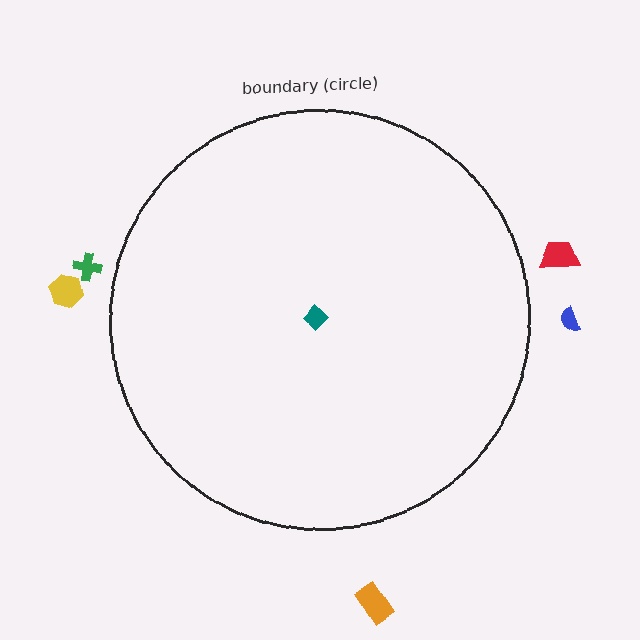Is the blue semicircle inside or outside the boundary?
Outside.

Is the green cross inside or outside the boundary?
Outside.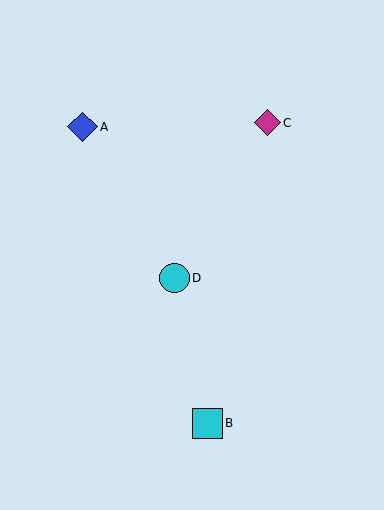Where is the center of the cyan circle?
The center of the cyan circle is at (175, 278).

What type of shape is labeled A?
Shape A is a blue diamond.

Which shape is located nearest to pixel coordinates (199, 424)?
The cyan square (labeled B) at (208, 423) is nearest to that location.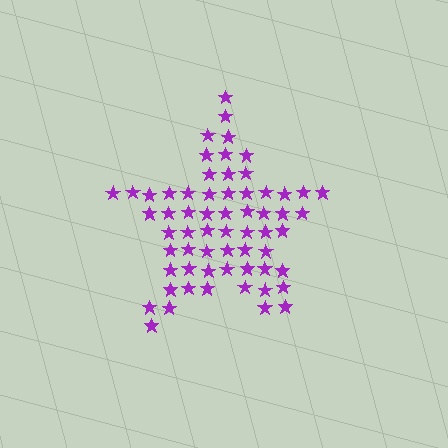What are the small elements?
The small elements are stars.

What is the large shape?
The large shape is a star.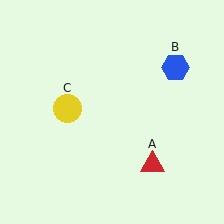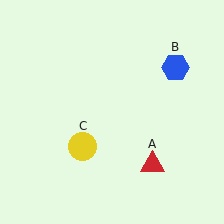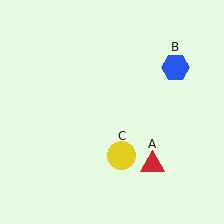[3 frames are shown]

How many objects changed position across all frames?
1 object changed position: yellow circle (object C).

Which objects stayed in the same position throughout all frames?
Red triangle (object A) and blue hexagon (object B) remained stationary.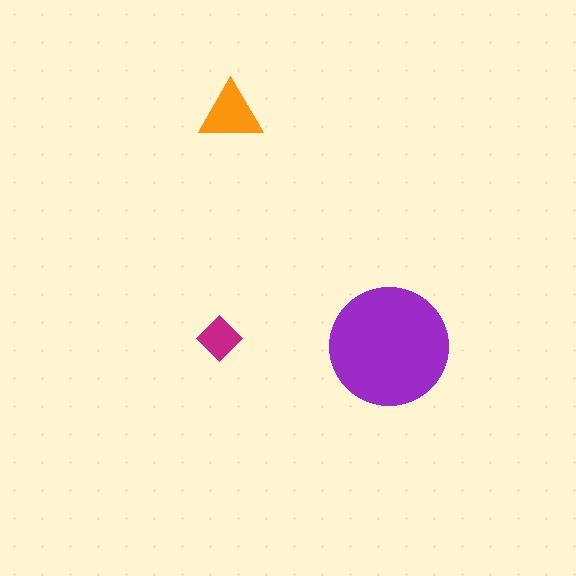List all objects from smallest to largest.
The magenta diamond, the orange triangle, the purple circle.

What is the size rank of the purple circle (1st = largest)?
1st.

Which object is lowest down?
The purple circle is bottommost.